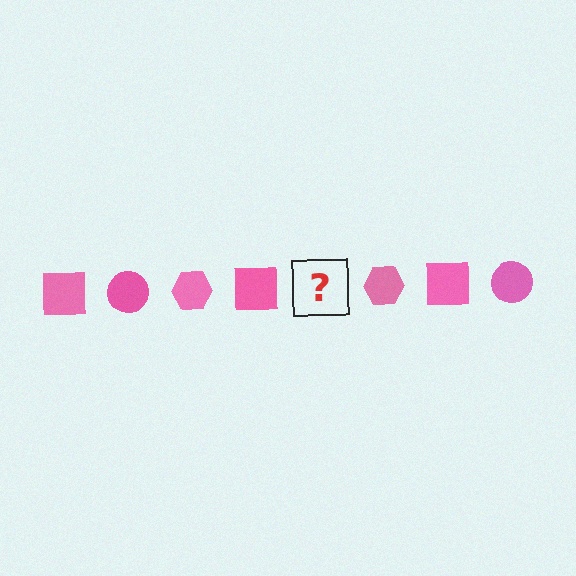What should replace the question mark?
The question mark should be replaced with a pink circle.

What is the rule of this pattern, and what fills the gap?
The rule is that the pattern cycles through square, circle, hexagon shapes in pink. The gap should be filled with a pink circle.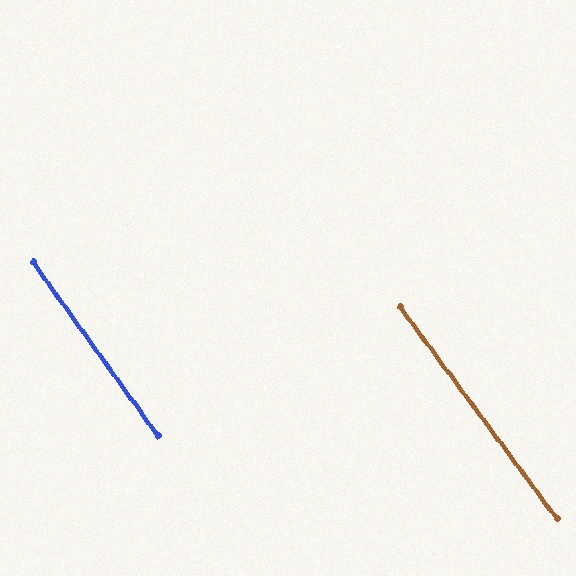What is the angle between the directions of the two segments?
Approximately 1 degree.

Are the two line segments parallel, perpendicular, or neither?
Parallel — their directions differ by only 0.7°.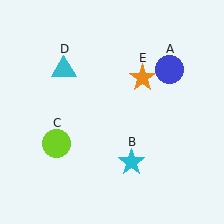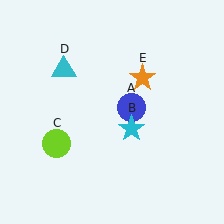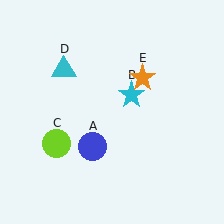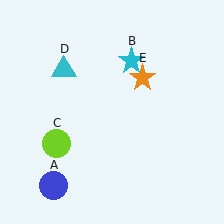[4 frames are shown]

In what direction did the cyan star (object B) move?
The cyan star (object B) moved up.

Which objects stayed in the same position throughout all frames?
Lime circle (object C) and cyan triangle (object D) and orange star (object E) remained stationary.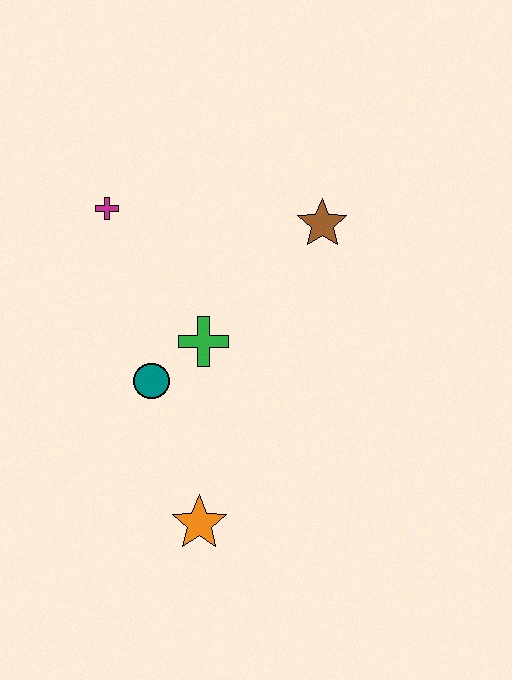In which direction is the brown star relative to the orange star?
The brown star is above the orange star.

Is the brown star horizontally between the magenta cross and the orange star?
No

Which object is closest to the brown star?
The green cross is closest to the brown star.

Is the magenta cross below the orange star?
No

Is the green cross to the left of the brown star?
Yes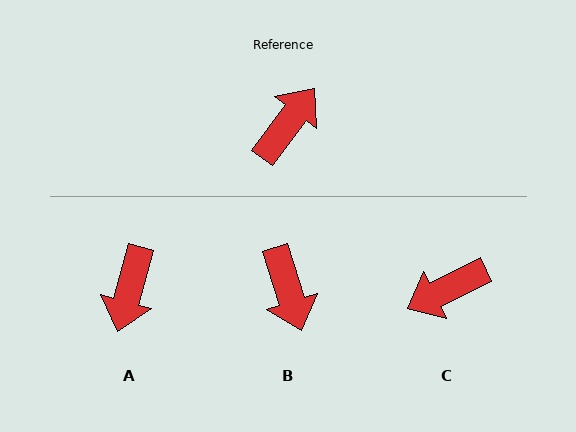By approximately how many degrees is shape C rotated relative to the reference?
Approximately 153 degrees counter-clockwise.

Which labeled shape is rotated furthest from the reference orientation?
A, about 158 degrees away.